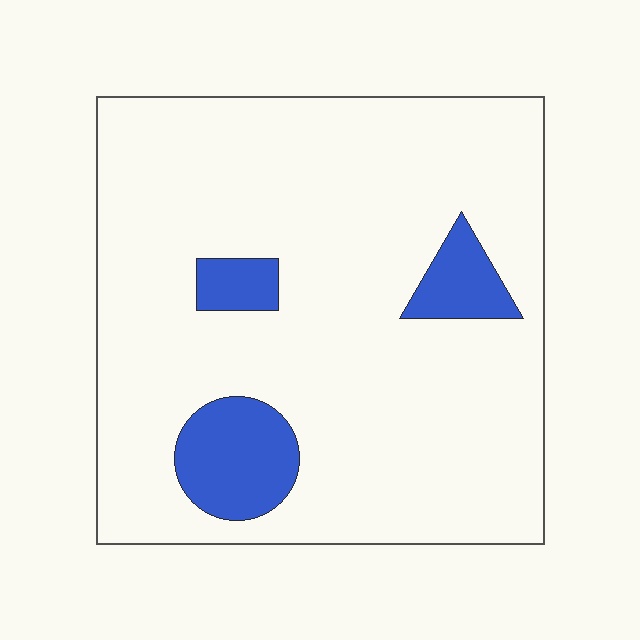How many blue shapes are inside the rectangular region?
3.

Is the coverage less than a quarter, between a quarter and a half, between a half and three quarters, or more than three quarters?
Less than a quarter.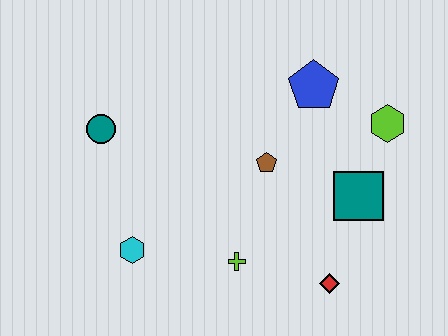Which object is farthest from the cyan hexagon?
The lime hexagon is farthest from the cyan hexagon.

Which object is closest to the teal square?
The lime hexagon is closest to the teal square.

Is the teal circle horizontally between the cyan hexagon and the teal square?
No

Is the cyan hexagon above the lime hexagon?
No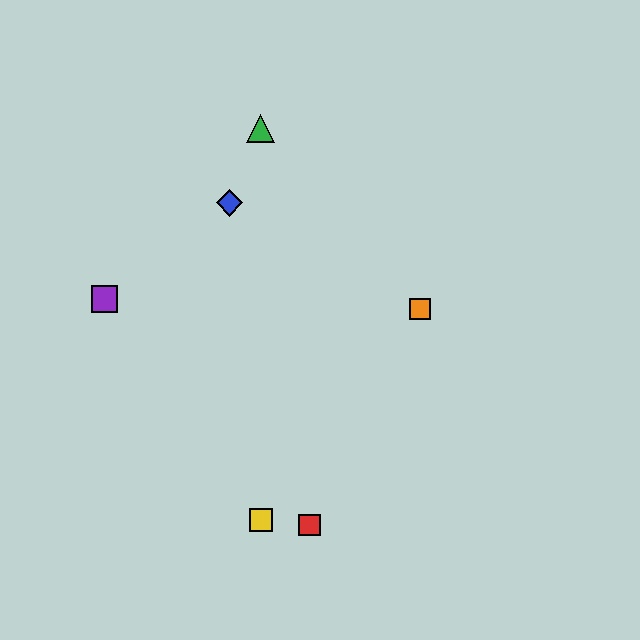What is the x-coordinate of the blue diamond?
The blue diamond is at x≈229.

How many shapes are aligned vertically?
2 shapes (the green triangle, the yellow square) are aligned vertically.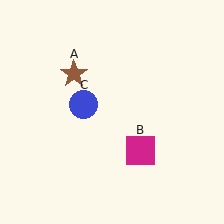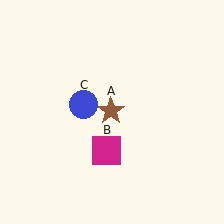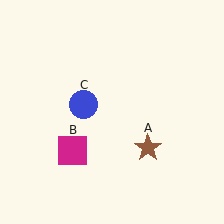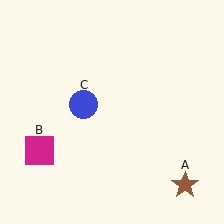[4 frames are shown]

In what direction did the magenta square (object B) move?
The magenta square (object B) moved left.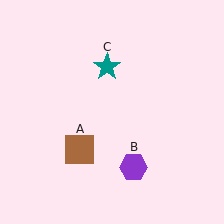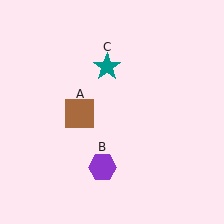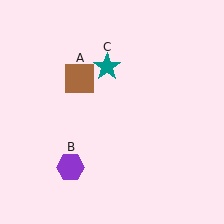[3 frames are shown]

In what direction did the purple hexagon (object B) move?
The purple hexagon (object B) moved left.